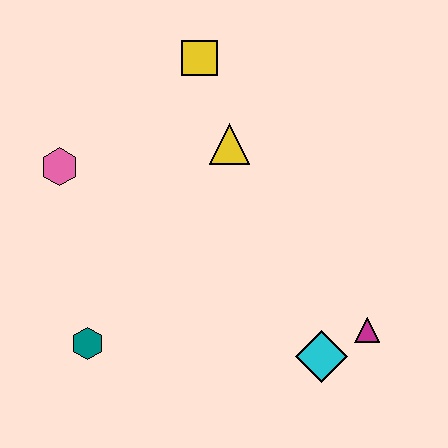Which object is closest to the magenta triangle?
The cyan diamond is closest to the magenta triangle.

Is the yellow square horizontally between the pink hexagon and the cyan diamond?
Yes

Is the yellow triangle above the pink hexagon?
Yes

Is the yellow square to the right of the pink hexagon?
Yes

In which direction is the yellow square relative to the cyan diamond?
The yellow square is above the cyan diamond.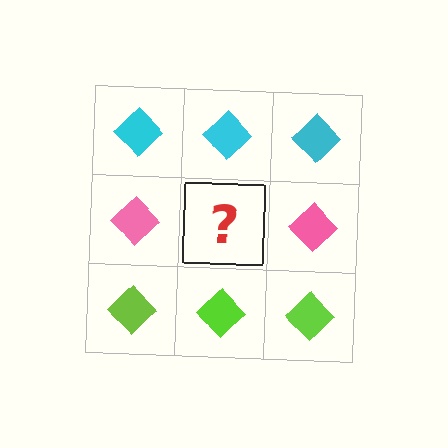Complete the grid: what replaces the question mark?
The question mark should be replaced with a pink diamond.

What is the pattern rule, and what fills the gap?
The rule is that each row has a consistent color. The gap should be filled with a pink diamond.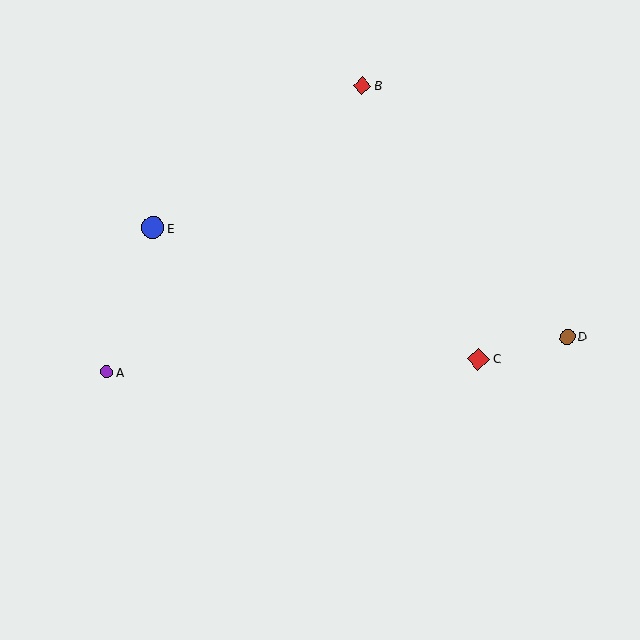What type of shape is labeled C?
Shape C is a red diamond.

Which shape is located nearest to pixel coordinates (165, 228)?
The blue circle (labeled E) at (153, 228) is nearest to that location.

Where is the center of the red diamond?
The center of the red diamond is at (362, 86).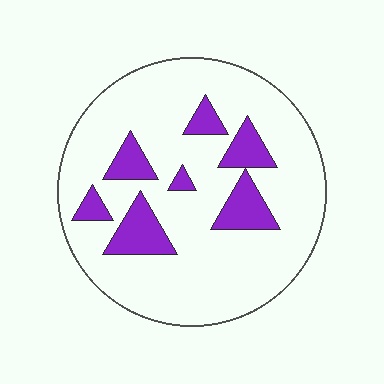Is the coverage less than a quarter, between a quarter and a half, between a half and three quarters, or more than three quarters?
Less than a quarter.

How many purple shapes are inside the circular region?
7.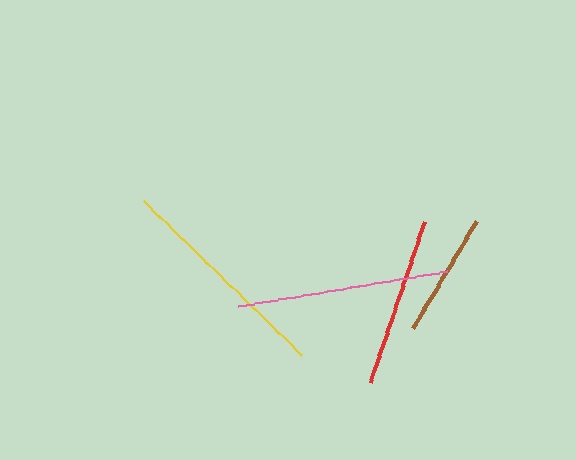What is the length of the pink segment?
The pink segment is approximately 212 pixels long.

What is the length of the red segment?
The red segment is approximately 170 pixels long.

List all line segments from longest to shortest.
From longest to shortest: yellow, pink, red, brown.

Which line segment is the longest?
The yellow line is the longest at approximately 221 pixels.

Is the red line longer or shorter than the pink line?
The pink line is longer than the red line.